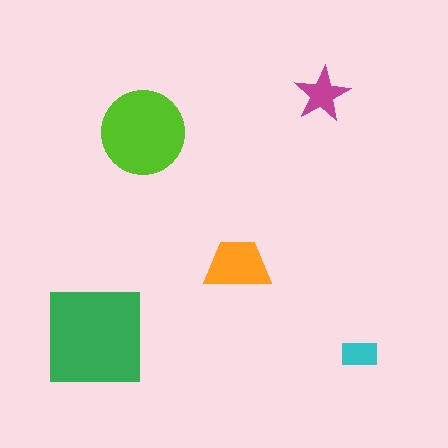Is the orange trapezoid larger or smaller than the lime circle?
Smaller.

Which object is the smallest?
The cyan rectangle.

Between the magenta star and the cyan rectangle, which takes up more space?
The magenta star.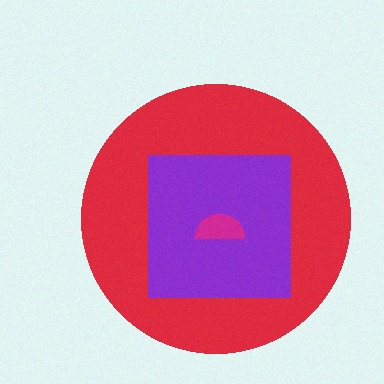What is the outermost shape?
The red circle.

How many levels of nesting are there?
3.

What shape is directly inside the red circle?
The purple square.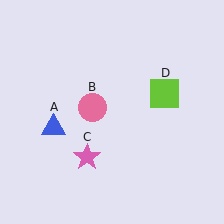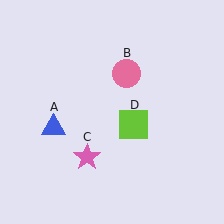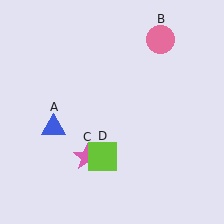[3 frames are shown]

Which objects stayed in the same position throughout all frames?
Blue triangle (object A) and pink star (object C) remained stationary.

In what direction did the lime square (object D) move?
The lime square (object D) moved down and to the left.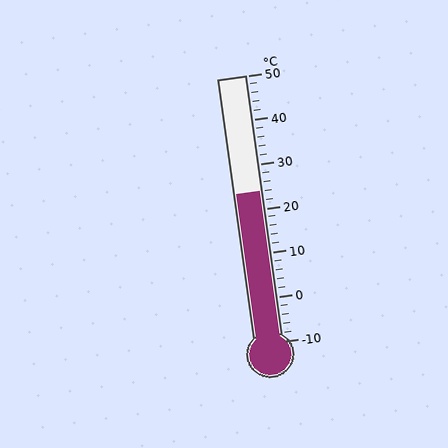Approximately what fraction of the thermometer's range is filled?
The thermometer is filled to approximately 55% of its range.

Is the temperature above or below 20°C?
The temperature is above 20°C.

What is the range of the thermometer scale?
The thermometer scale ranges from -10°C to 50°C.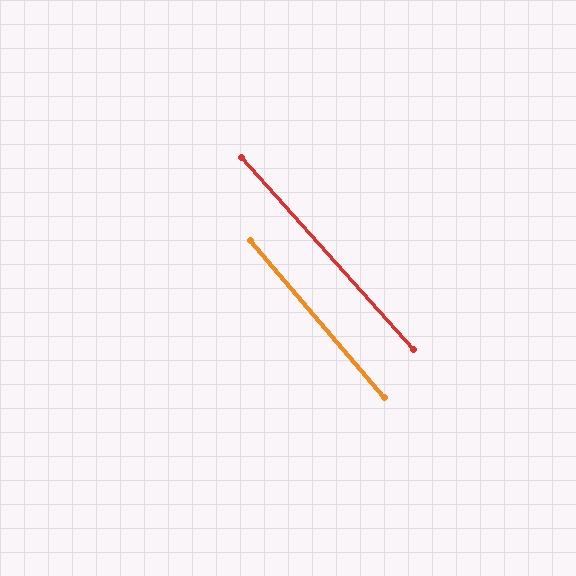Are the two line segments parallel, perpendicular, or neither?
Parallel — their directions differ by only 1.2°.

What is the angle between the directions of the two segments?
Approximately 1 degree.